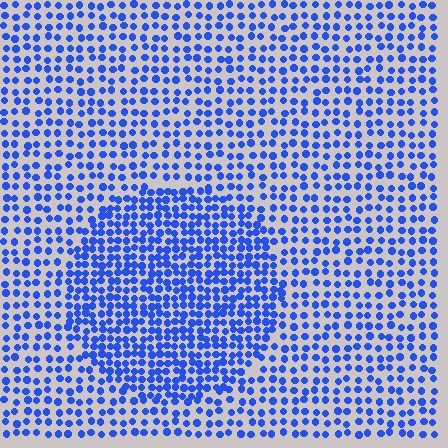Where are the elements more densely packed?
The elements are more densely packed inside the circle boundary.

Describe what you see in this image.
The image contains small blue elements arranged at two different densities. A circle-shaped region is visible where the elements are more densely packed than the surrounding area.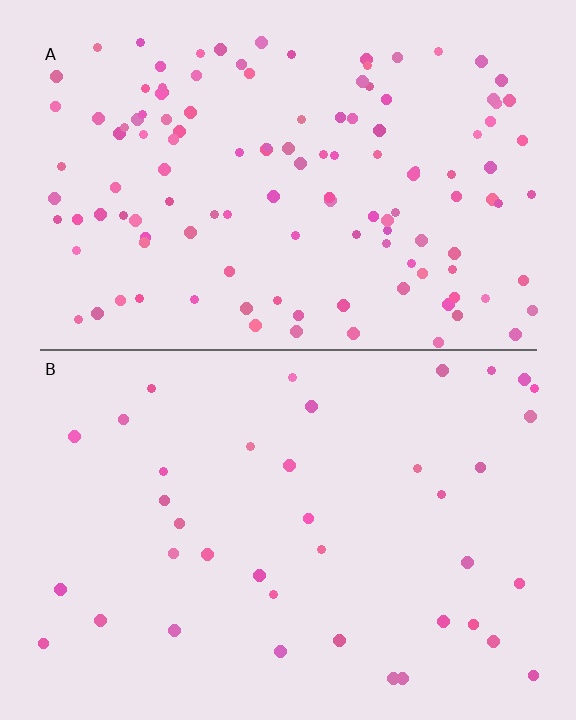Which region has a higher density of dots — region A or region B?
A (the top).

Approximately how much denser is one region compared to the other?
Approximately 3.2× — region A over region B.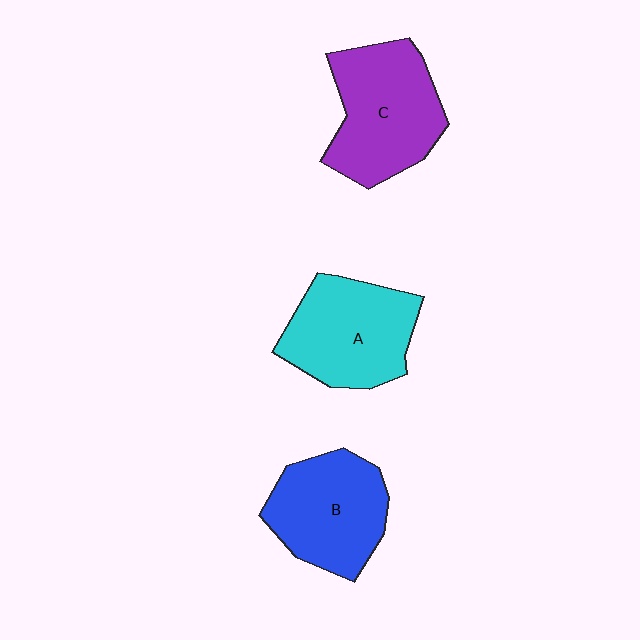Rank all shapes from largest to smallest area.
From largest to smallest: C (purple), A (cyan), B (blue).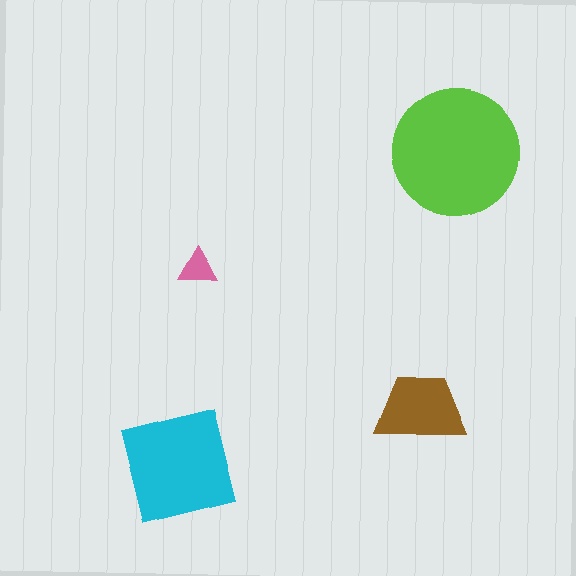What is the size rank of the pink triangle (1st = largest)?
4th.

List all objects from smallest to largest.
The pink triangle, the brown trapezoid, the cyan square, the lime circle.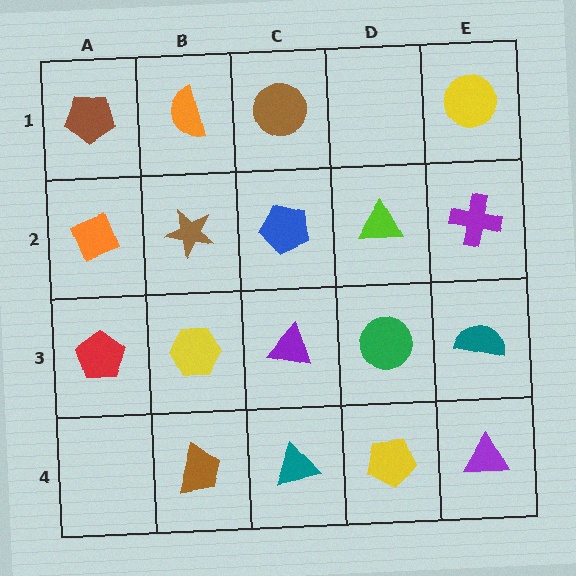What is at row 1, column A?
A brown pentagon.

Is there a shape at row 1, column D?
No, that cell is empty.